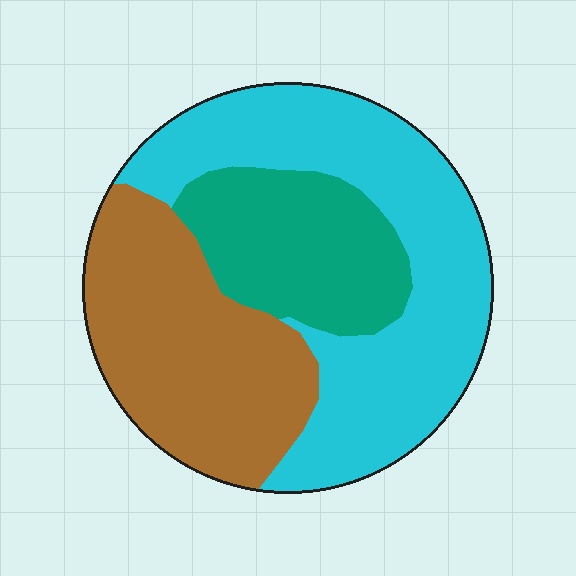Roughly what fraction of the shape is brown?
Brown takes up about one third (1/3) of the shape.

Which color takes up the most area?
Cyan, at roughly 45%.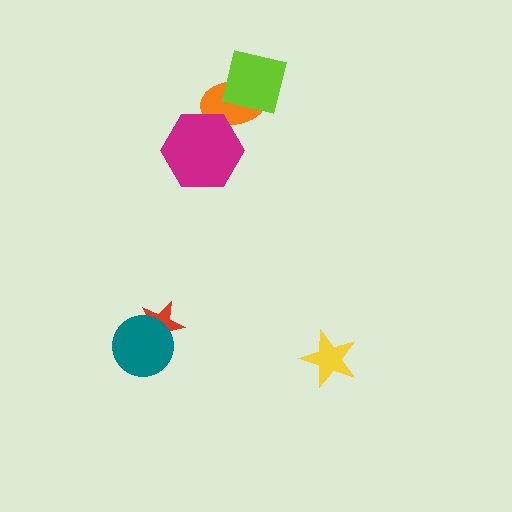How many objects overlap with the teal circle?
1 object overlaps with the teal circle.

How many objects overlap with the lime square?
1 object overlaps with the lime square.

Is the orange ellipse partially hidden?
Yes, it is partially covered by another shape.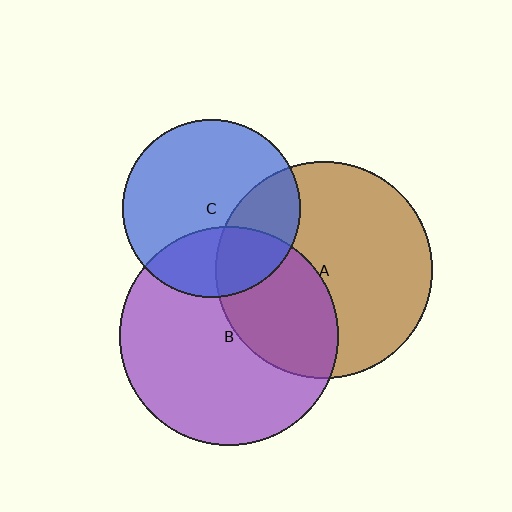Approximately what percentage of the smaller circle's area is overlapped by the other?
Approximately 30%.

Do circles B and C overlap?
Yes.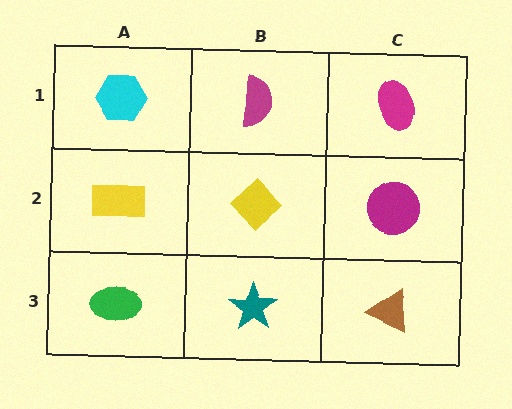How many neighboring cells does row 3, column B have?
3.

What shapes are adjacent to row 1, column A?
A yellow rectangle (row 2, column A), a magenta semicircle (row 1, column B).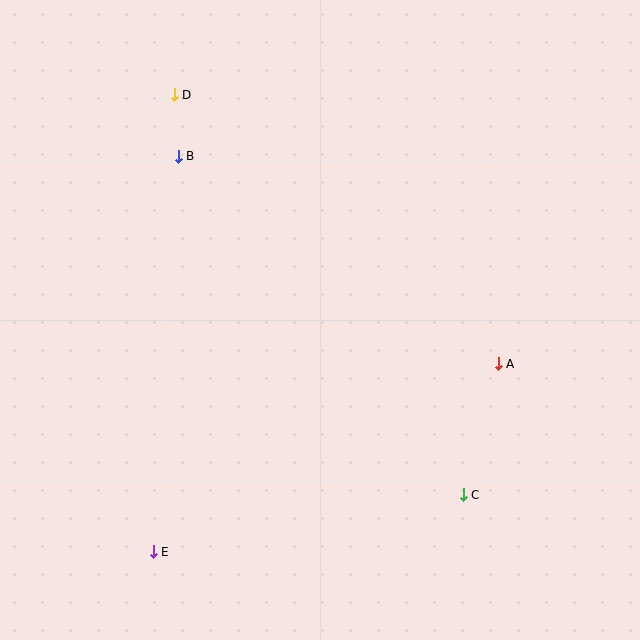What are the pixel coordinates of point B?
Point B is at (178, 156).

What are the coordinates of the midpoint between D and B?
The midpoint between D and B is at (176, 126).